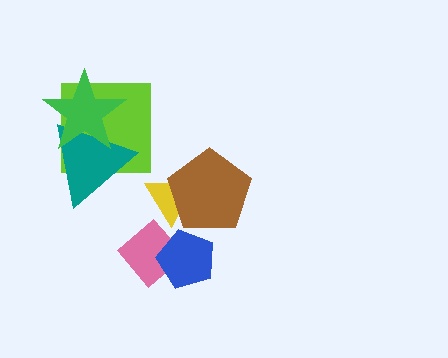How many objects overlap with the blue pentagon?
1 object overlaps with the blue pentagon.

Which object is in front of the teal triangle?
The green star is in front of the teal triangle.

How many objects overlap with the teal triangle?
2 objects overlap with the teal triangle.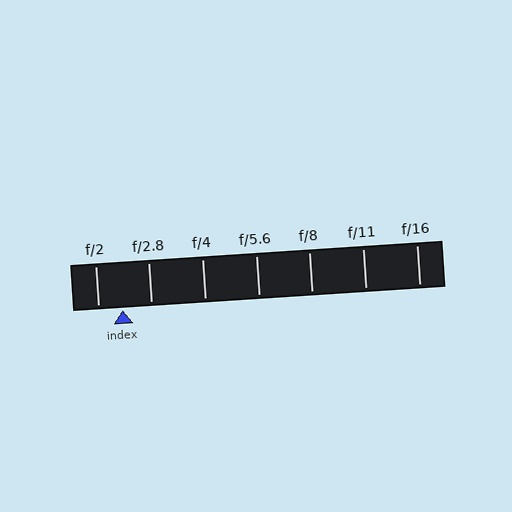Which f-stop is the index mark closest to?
The index mark is closest to f/2.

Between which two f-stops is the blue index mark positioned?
The index mark is between f/2 and f/2.8.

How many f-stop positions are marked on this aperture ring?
There are 7 f-stop positions marked.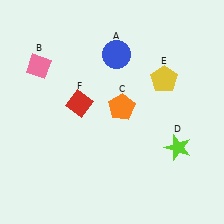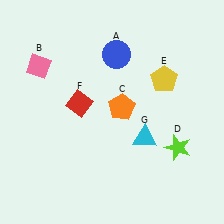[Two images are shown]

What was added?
A cyan triangle (G) was added in Image 2.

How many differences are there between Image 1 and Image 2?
There is 1 difference between the two images.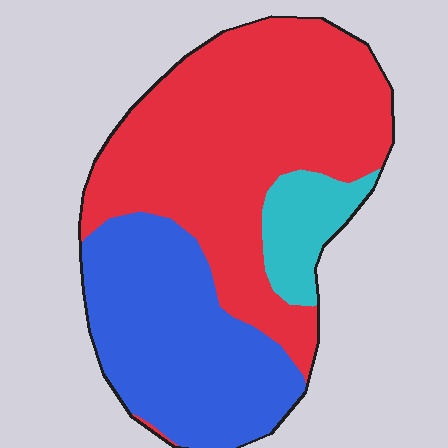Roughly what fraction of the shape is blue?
Blue covers 35% of the shape.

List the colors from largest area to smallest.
From largest to smallest: red, blue, cyan.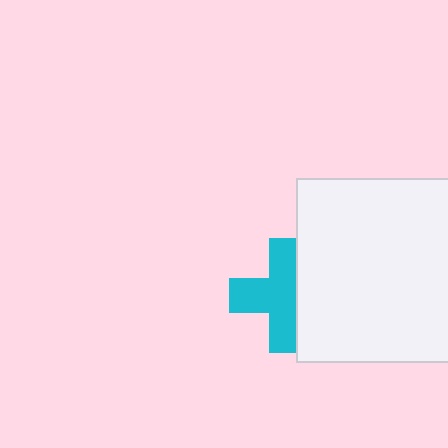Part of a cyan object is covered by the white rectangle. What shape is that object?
It is a cross.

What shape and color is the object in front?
The object in front is a white rectangle.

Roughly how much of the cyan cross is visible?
Most of it is visible (roughly 65%).